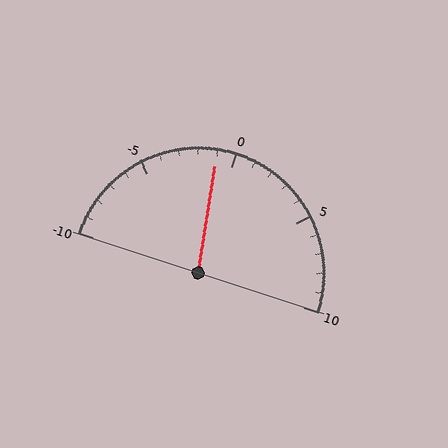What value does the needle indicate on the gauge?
The needle indicates approximately -1.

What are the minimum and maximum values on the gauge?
The gauge ranges from -10 to 10.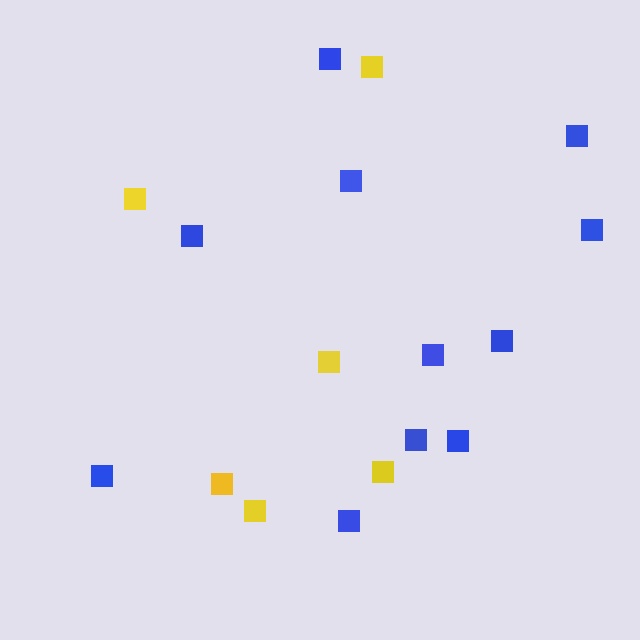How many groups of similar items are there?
There are 2 groups: one group of blue squares (11) and one group of yellow squares (6).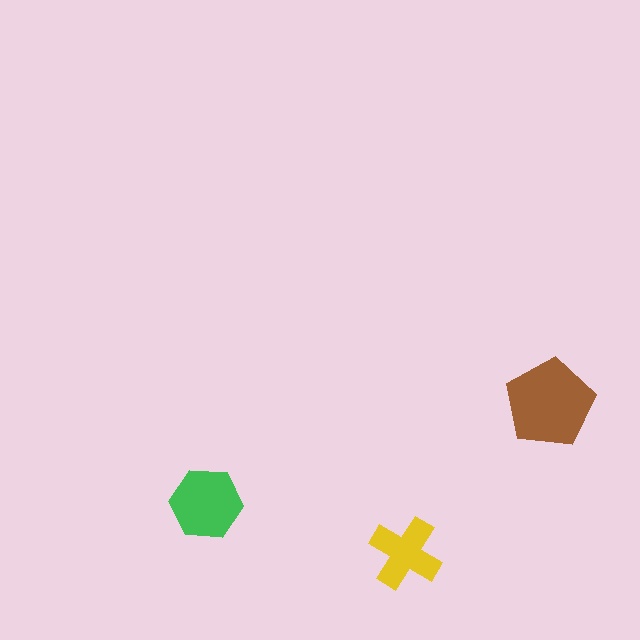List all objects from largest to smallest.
The brown pentagon, the green hexagon, the yellow cross.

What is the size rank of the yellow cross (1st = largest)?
3rd.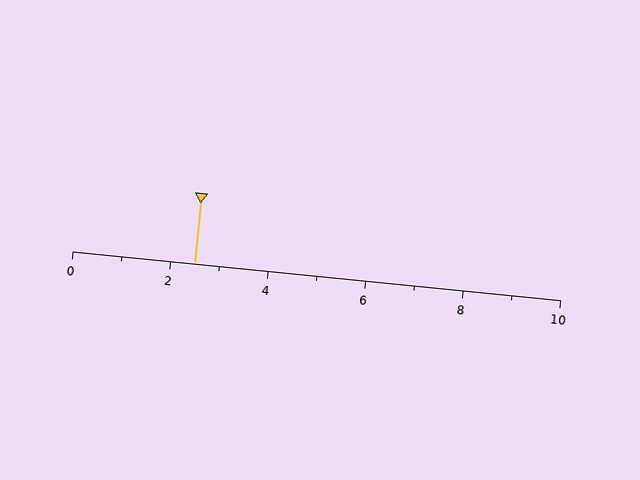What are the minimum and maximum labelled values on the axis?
The axis runs from 0 to 10.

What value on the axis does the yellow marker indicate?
The marker indicates approximately 2.5.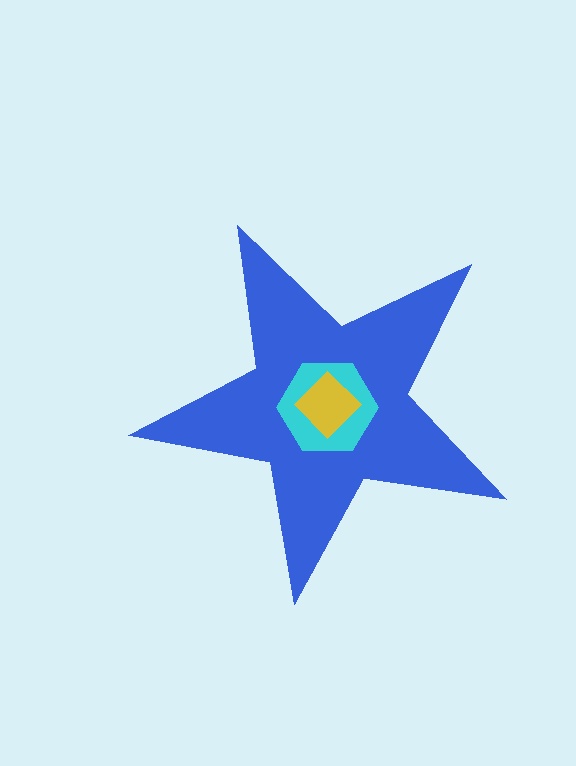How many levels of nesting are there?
3.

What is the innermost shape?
The yellow diamond.